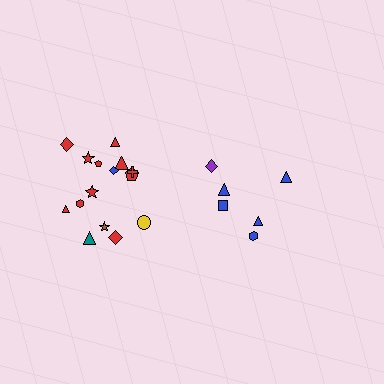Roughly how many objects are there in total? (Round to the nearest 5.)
Roughly 20 objects in total.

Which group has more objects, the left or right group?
The left group.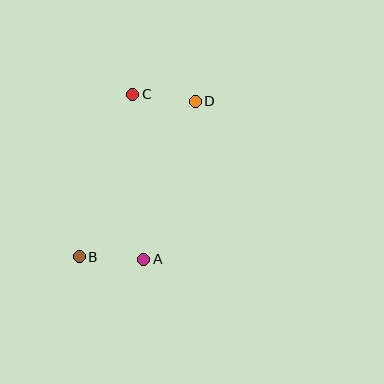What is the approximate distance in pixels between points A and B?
The distance between A and B is approximately 64 pixels.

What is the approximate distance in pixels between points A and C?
The distance between A and C is approximately 165 pixels.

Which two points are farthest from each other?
Points B and D are farthest from each other.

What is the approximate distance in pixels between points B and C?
The distance between B and C is approximately 171 pixels.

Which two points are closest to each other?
Points C and D are closest to each other.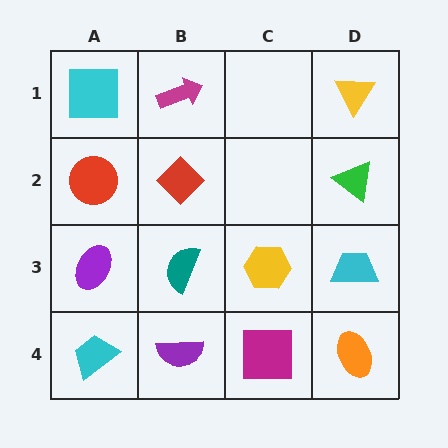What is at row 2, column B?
A red diamond.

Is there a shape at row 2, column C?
No, that cell is empty.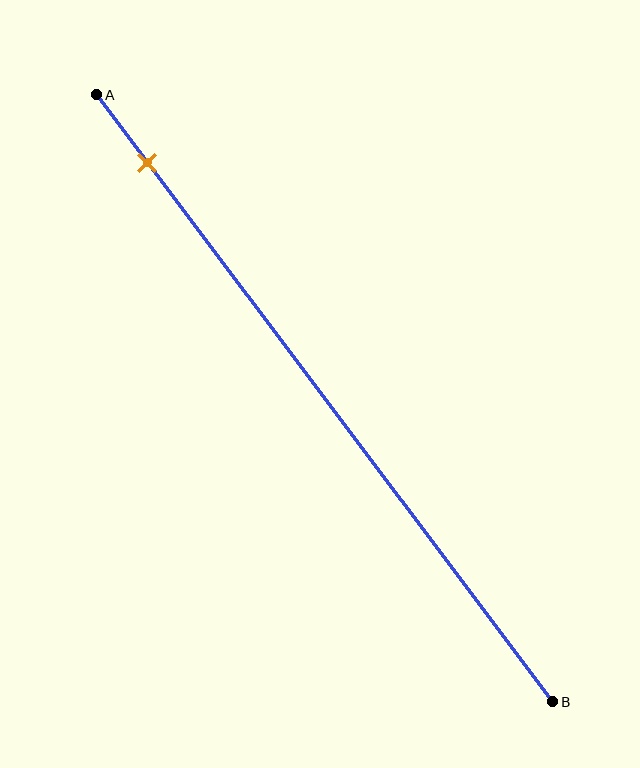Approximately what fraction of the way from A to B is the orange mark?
The orange mark is approximately 10% of the way from A to B.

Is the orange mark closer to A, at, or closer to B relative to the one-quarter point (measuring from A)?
The orange mark is closer to point A than the one-quarter point of segment AB.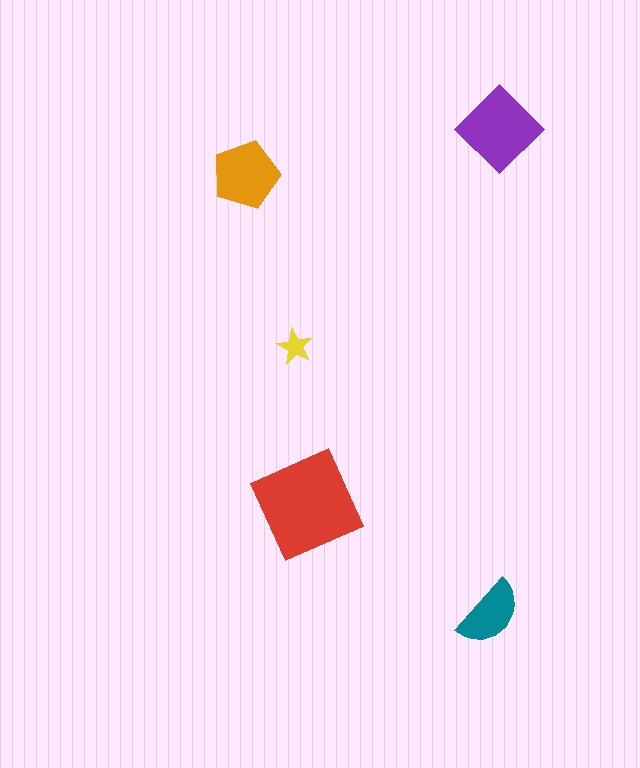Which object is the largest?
The red square.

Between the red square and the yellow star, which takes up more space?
The red square.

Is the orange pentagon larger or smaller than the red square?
Smaller.